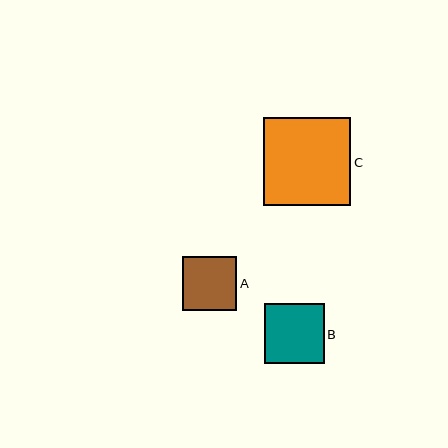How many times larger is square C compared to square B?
Square C is approximately 1.5 times the size of square B.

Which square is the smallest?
Square A is the smallest with a size of approximately 54 pixels.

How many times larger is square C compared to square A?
Square C is approximately 1.6 times the size of square A.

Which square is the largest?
Square C is the largest with a size of approximately 88 pixels.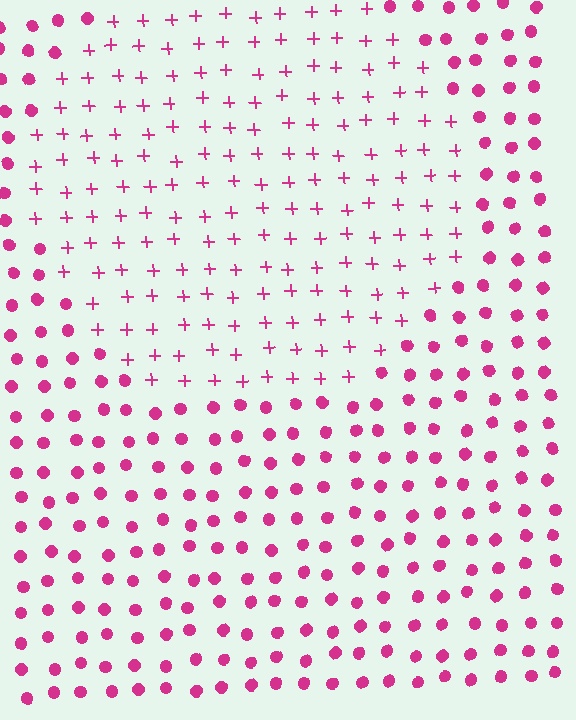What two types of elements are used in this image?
The image uses plus signs inside the circle region and circles outside it.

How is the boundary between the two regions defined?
The boundary is defined by a change in element shape: plus signs inside vs. circles outside. All elements share the same color and spacing.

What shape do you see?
I see a circle.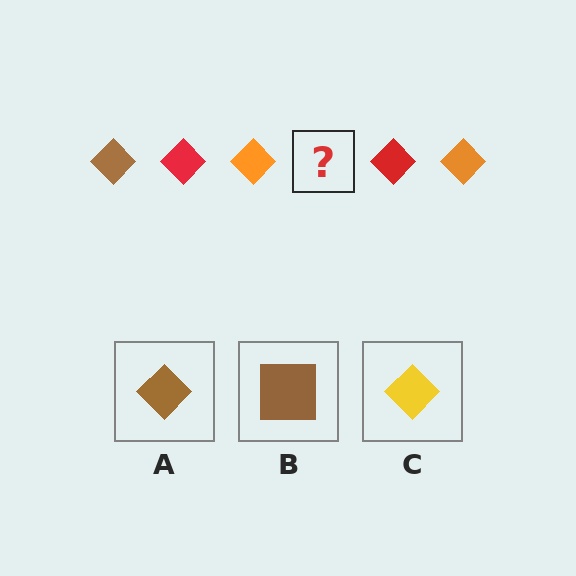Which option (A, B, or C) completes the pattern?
A.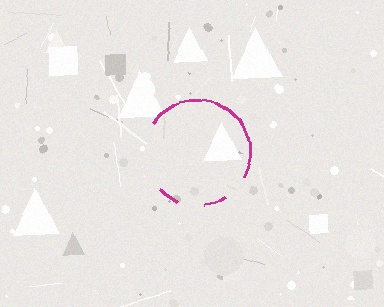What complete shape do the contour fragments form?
The contour fragments form a circle.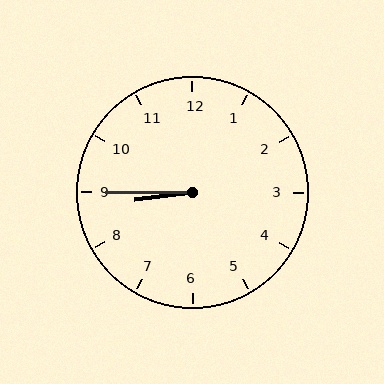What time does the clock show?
8:45.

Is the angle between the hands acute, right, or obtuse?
It is acute.